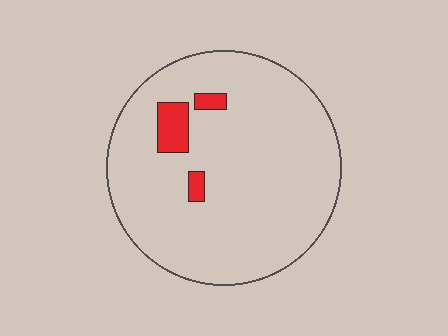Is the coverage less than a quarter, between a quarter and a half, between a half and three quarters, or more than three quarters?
Less than a quarter.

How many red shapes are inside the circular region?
3.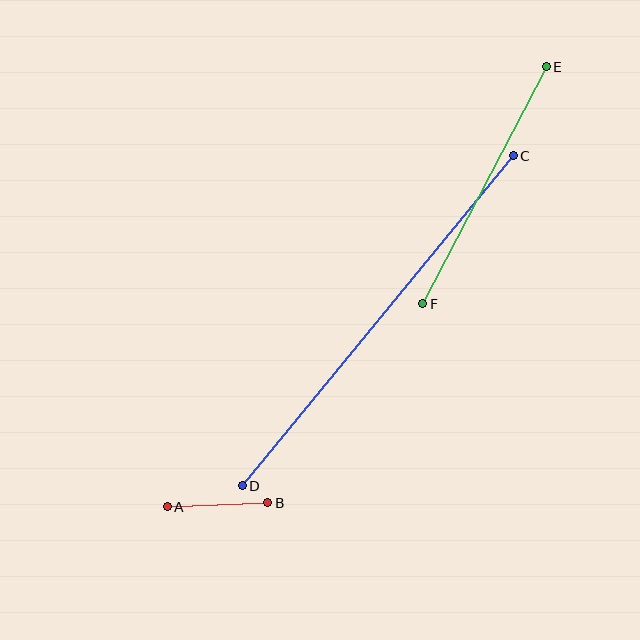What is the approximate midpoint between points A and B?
The midpoint is at approximately (217, 505) pixels.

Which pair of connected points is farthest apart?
Points C and D are farthest apart.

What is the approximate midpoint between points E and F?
The midpoint is at approximately (485, 185) pixels.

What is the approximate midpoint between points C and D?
The midpoint is at approximately (378, 321) pixels.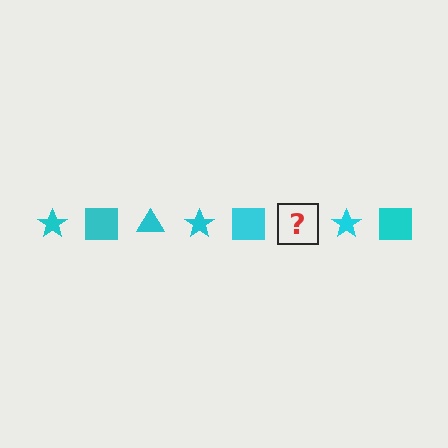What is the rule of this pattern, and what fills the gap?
The rule is that the pattern cycles through star, square, triangle shapes in cyan. The gap should be filled with a cyan triangle.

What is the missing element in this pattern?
The missing element is a cyan triangle.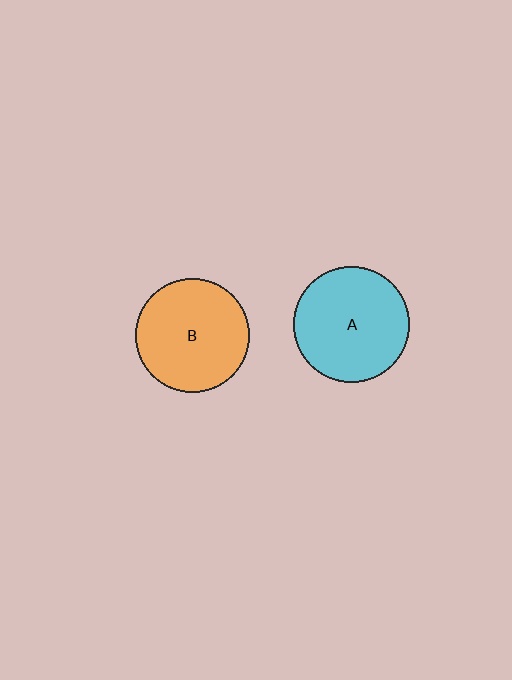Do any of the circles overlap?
No, none of the circles overlap.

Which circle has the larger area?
Circle A (cyan).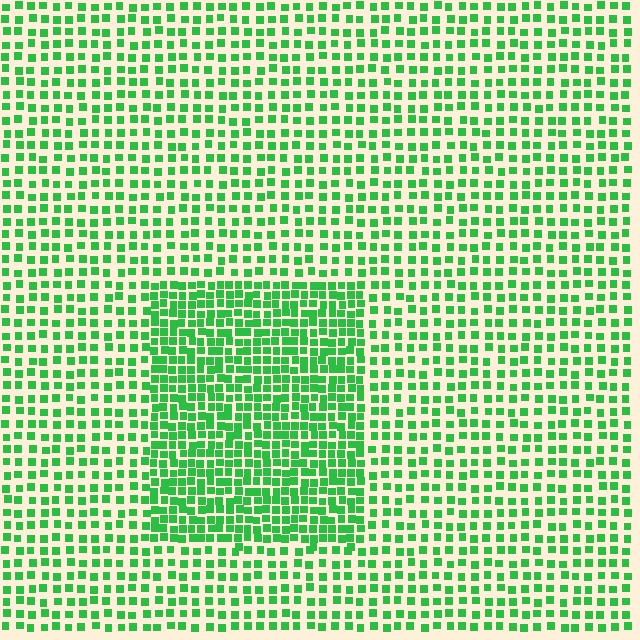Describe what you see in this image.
The image contains small green elements arranged at two different densities. A rectangle-shaped region is visible where the elements are more densely packed than the surrounding area.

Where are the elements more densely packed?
The elements are more densely packed inside the rectangle boundary.